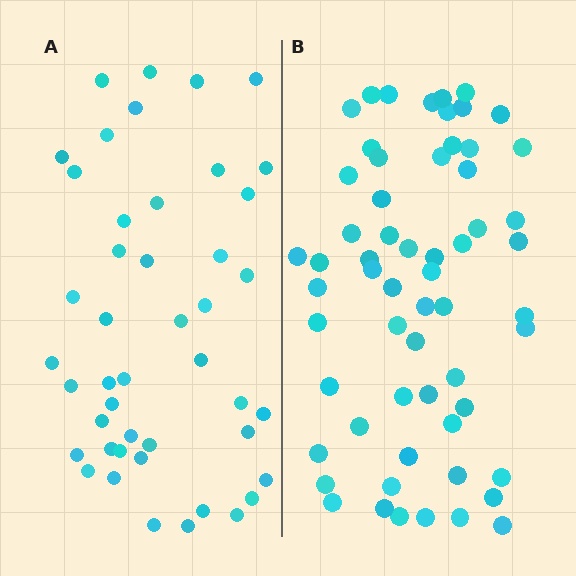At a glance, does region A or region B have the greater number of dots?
Region B (the right region) has more dots.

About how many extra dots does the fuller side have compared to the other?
Region B has approximately 15 more dots than region A.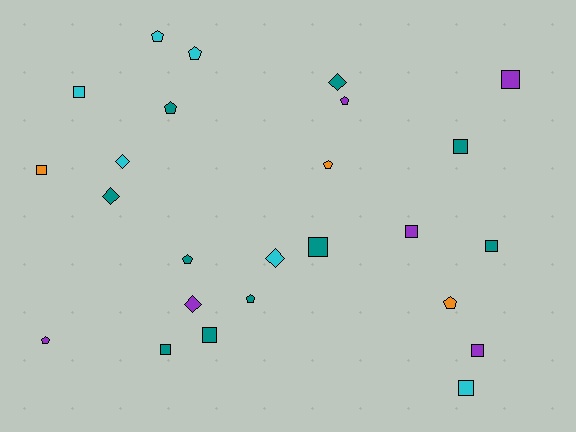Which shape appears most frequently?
Square, with 11 objects.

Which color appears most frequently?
Teal, with 10 objects.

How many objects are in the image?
There are 25 objects.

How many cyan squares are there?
There are 2 cyan squares.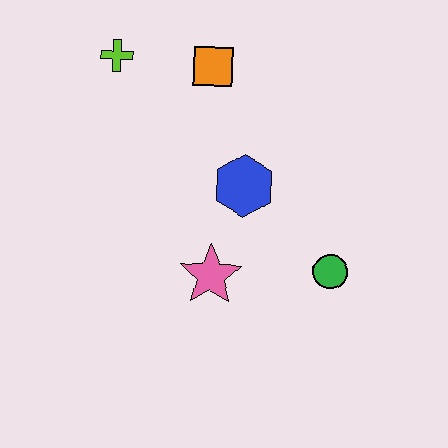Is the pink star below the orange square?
Yes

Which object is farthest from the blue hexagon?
The lime cross is farthest from the blue hexagon.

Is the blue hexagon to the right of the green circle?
No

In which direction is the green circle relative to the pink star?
The green circle is to the right of the pink star.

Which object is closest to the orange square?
The lime cross is closest to the orange square.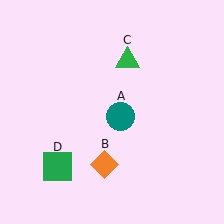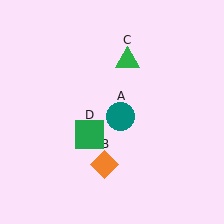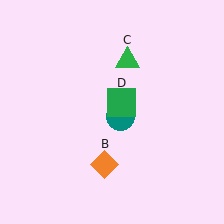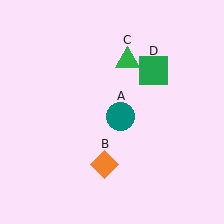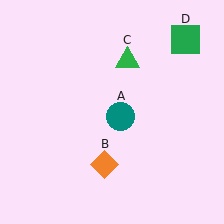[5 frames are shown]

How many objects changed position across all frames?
1 object changed position: green square (object D).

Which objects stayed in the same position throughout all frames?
Teal circle (object A) and orange diamond (object B) and green triangle (object C) remained stationary.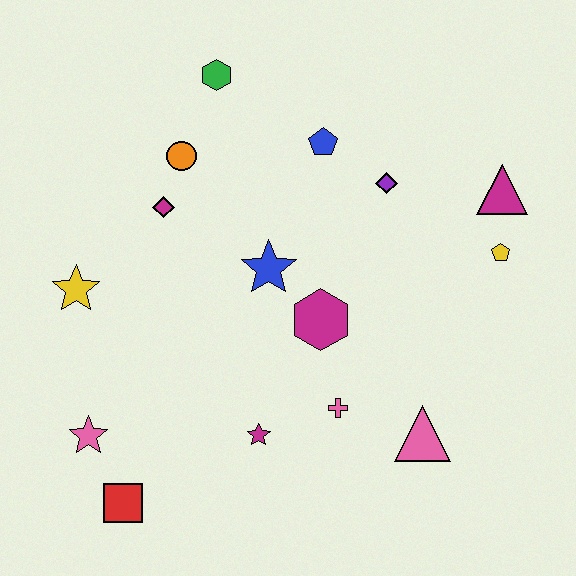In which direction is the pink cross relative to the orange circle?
The pink cross is below the orange circle.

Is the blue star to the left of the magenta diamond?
No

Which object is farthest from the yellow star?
The magenta triangle is farthest from the yellow star.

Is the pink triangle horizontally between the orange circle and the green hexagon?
No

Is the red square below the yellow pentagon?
Yes